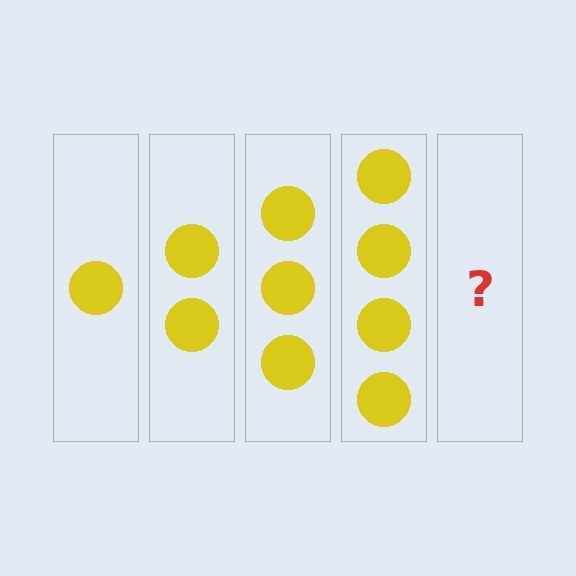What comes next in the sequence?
The next element should be 5 circles.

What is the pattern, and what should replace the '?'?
The pattern is that each step adds one more circle. The '?' should be 5 circles.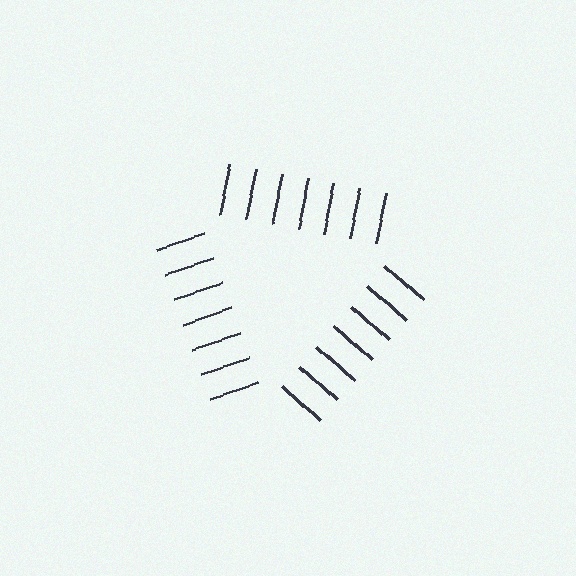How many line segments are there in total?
21 — 7 along each of the 3 edges.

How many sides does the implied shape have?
3 sides — the line-ends trace a triangle.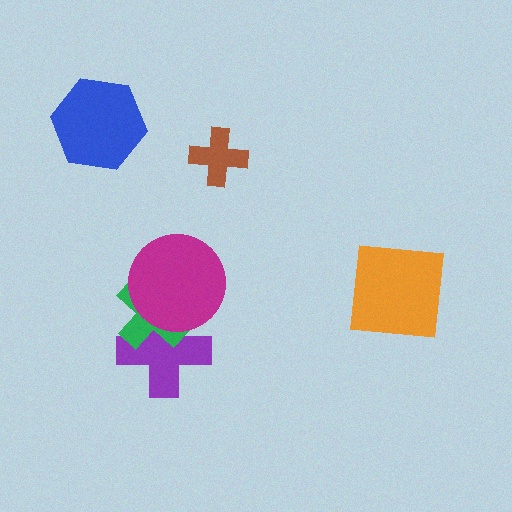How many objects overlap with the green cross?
2 objects overlap with the green cross.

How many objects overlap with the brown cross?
0 objects overlap with the brown cross.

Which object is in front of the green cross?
The magenta circle is in front of the green cross.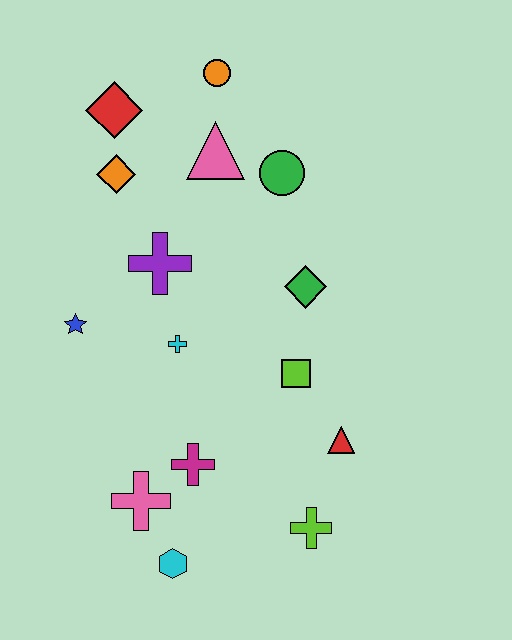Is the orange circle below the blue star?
No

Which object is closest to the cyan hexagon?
The pink cross is closest to the cyan hexagon.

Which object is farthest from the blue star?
The lime cross is farthest from the blue star.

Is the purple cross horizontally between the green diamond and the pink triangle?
No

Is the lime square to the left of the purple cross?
No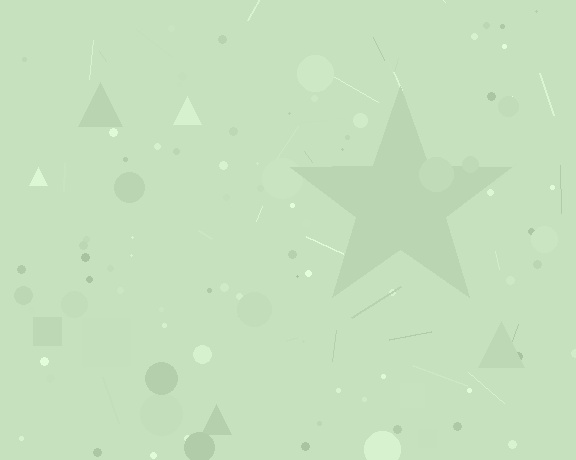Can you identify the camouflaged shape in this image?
The camouflaged shape is a star.